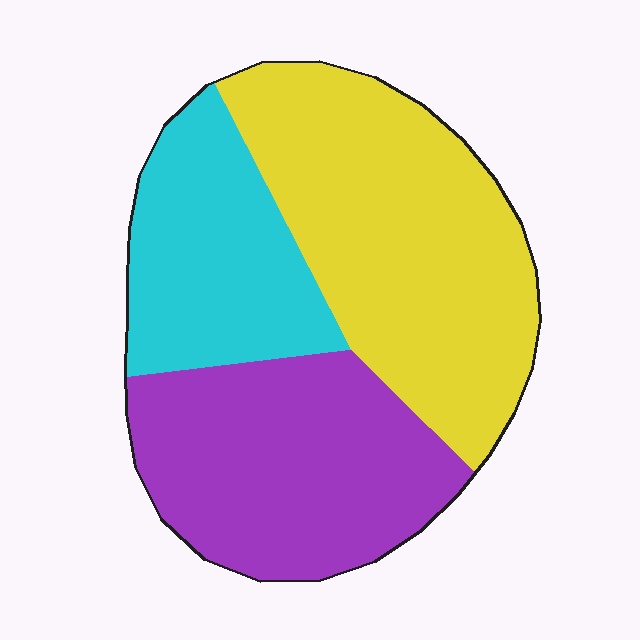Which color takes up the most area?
Yellow, at roughly 40%.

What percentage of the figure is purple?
Purple covers about 35% of the figure.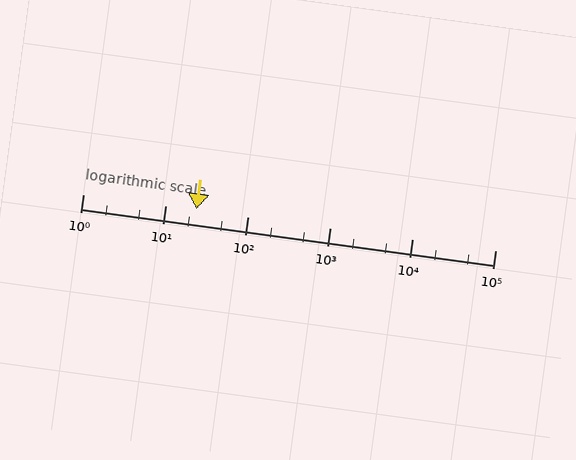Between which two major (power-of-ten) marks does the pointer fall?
The pointer is between 10 and 100.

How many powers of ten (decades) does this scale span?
The scale spans 5 decades, from 1 to 100000.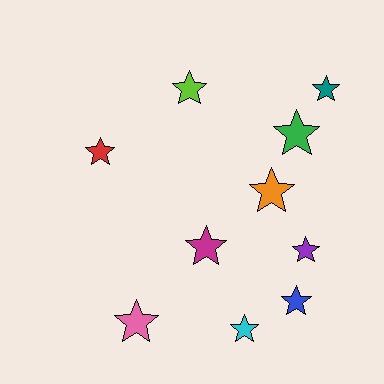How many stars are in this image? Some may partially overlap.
There are 10 stars.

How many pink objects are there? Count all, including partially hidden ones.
There is 1 pink object.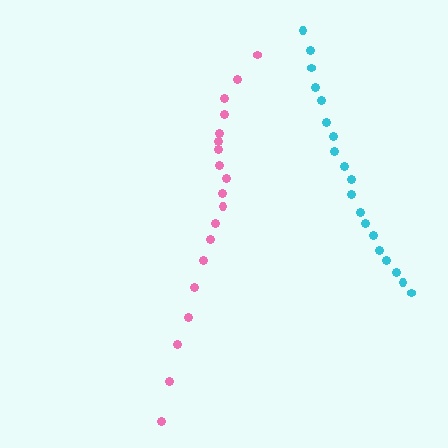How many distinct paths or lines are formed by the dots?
There are 2 distinct paths.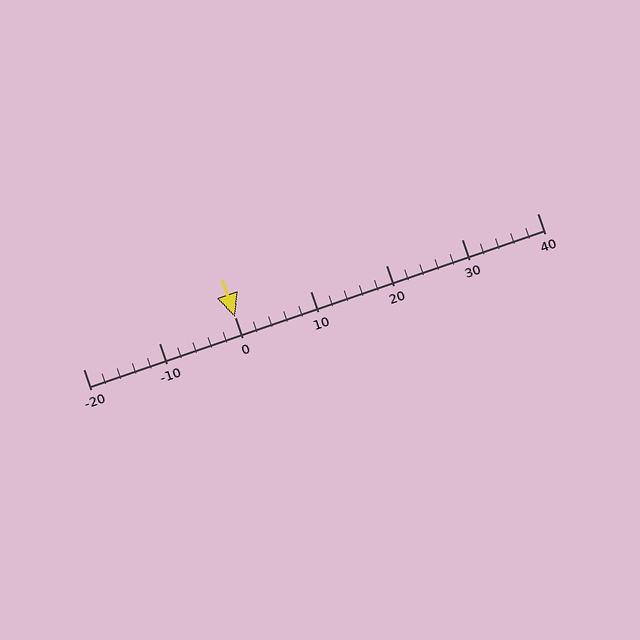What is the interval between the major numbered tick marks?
The major tick marks are spaced 10 units apart.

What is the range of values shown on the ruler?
The ruler shows values from -20 to 40.